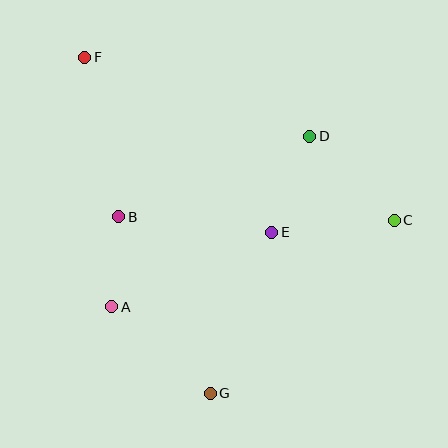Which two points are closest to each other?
Points A and B are closest to each other.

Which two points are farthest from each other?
Points F and G are farthest from each other.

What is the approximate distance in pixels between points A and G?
The distance between A and G is approximately 131 pixels.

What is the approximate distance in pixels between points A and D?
The distance between A and D is approximately 261 pixels.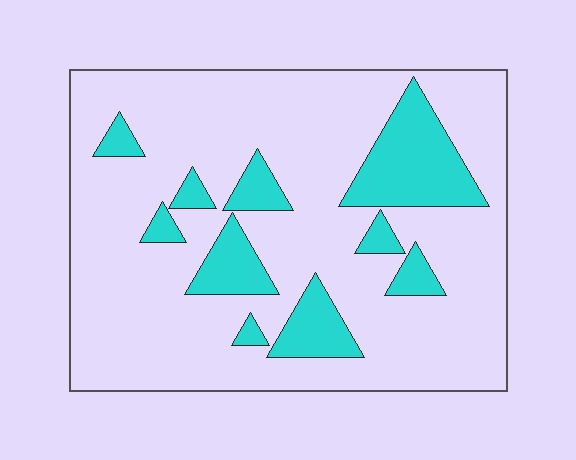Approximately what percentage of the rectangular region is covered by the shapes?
Approximately 20%.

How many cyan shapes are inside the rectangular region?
10.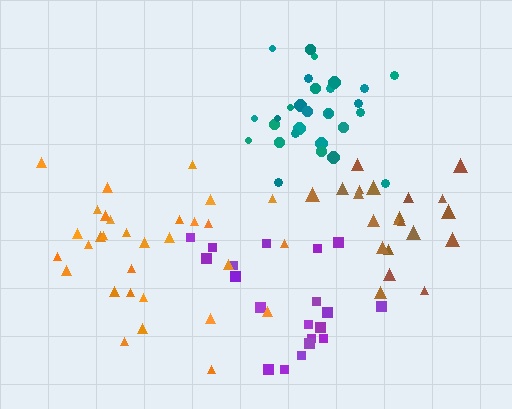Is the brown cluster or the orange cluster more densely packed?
Brown.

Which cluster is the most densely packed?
Teal.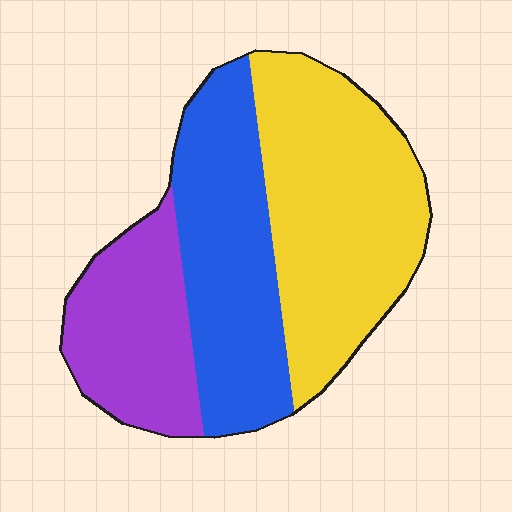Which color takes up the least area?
Purple, at roughly 25%.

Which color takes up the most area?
Yellow, at roughly 45%.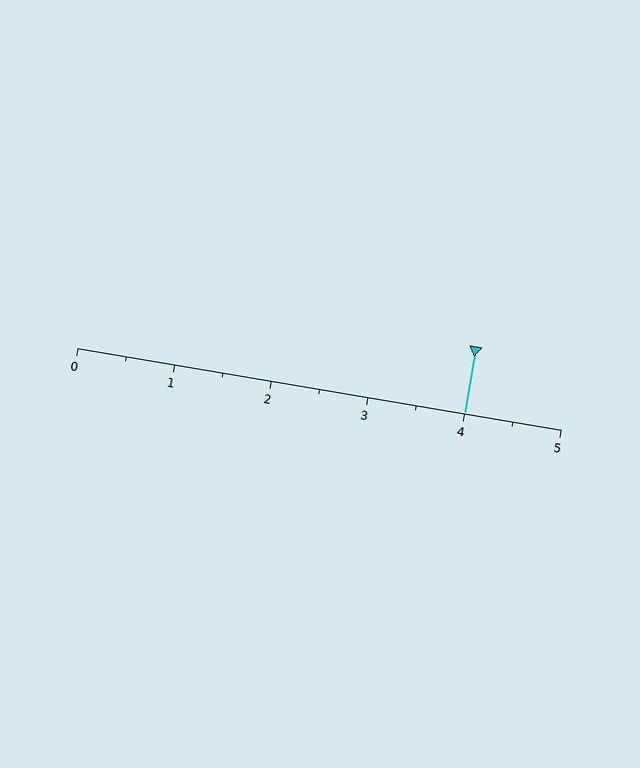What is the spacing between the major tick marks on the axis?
The major ticks are spaced 1 apart.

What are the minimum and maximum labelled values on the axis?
The axis runs from 0 to 5.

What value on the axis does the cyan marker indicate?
The marker indicates approximately 4.